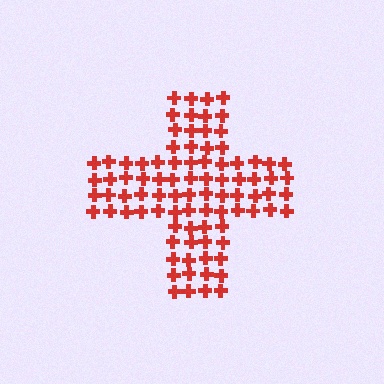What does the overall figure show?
The overall figure shows a cross.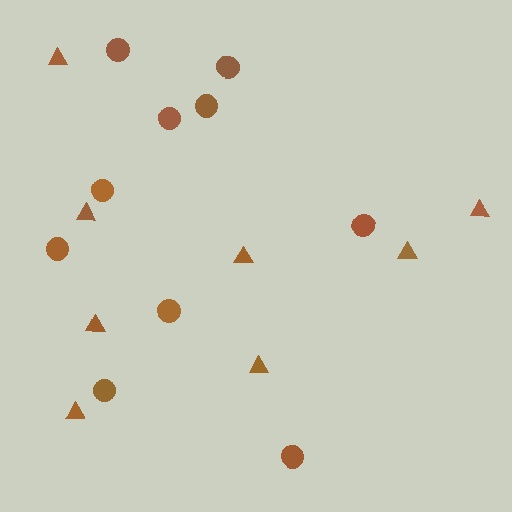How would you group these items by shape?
There are 2 groups: one group of triangles (8) and one group of circles (10).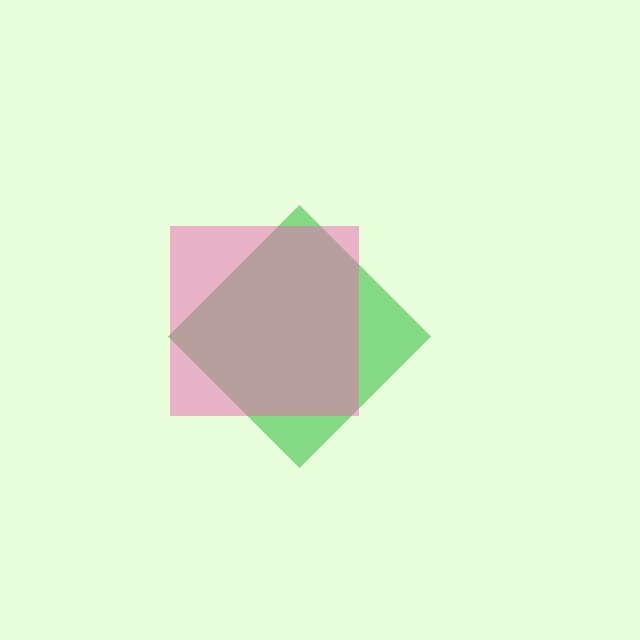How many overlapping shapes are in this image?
There are 2 overlapping shapes in the image.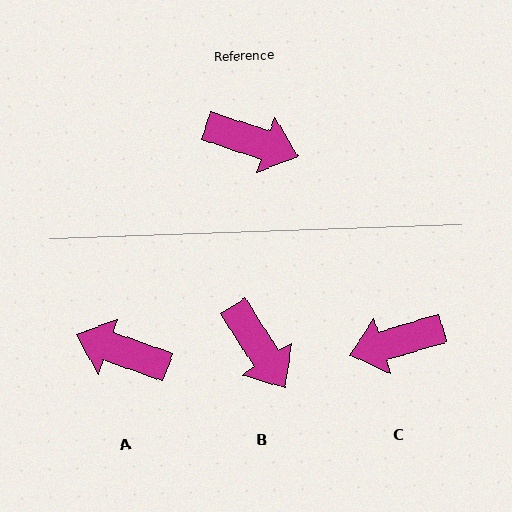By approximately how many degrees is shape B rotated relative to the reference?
Approximately 39 degrees clockwise.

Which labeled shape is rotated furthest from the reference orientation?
A, about 179 degrees away.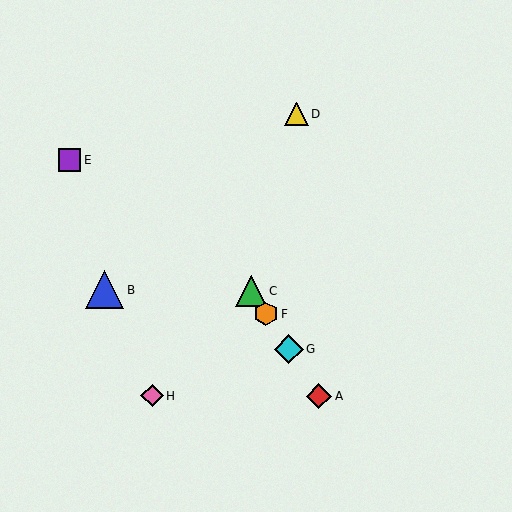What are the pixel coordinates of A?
Object A is at (319, 396).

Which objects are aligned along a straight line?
Objects A, C, F, G are aligned along a straight line.